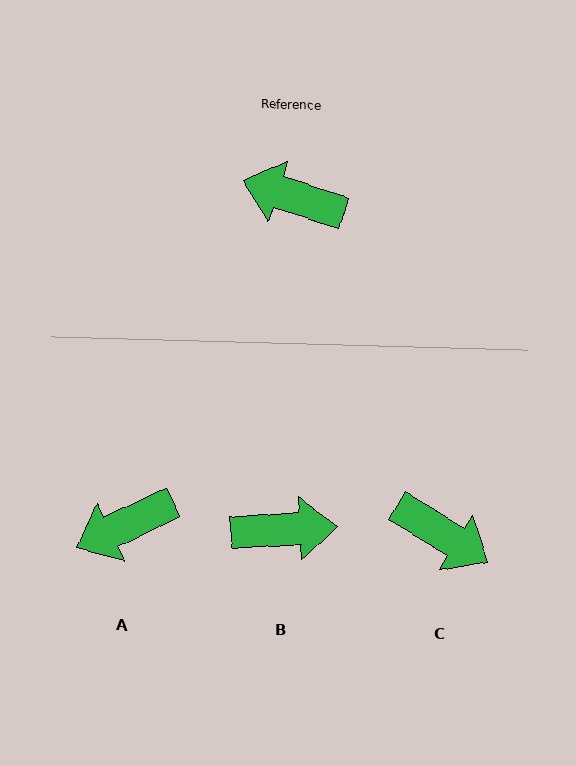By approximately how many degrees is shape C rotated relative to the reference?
Approximately 166 degrees counter-clockwise.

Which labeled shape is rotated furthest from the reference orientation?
C, about 166 degrees away.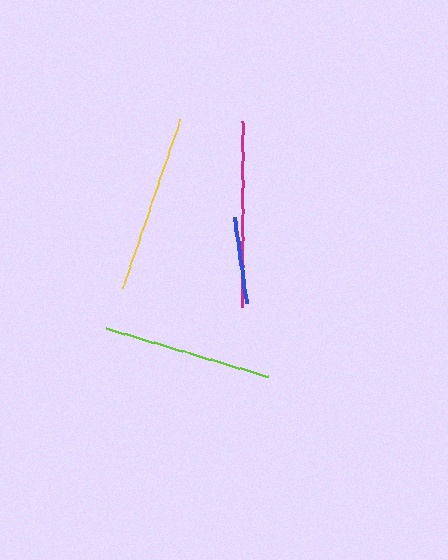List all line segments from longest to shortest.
From longest to shortest: magenta, yellow, lime, blue.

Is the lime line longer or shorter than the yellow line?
The yellow line is longer than the lime line.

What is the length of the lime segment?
The lime segment is approximately 170 pixels long.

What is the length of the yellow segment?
The yellow segment is approximately 177 pixels long.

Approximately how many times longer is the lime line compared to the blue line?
The lime line is approximately 2.0 times the length of the blue line.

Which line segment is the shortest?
The blue line is the shortest at approximately 87 pixels.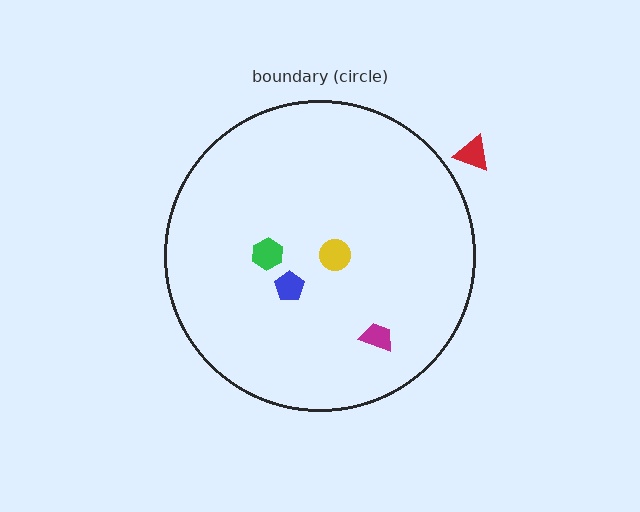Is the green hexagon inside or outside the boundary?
Inside.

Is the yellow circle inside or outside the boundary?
Inside.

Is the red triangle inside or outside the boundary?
Outside.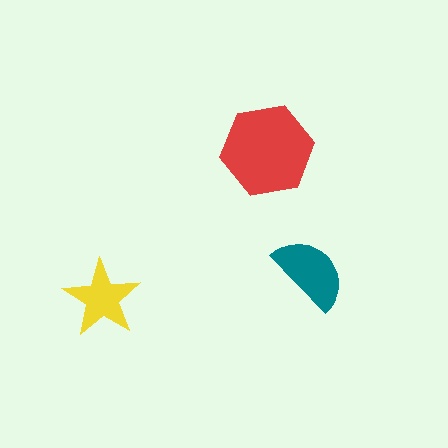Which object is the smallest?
The yellow star.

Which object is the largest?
The red hexagon.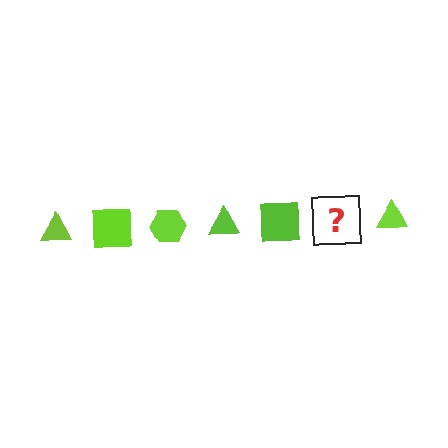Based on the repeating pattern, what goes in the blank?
The blank should be a lime hexagon.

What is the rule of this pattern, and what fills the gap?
The rule is that the pattern cycles through triangle, square, hexagon shapes in lime. The gap should be filled with a lime hexagon.